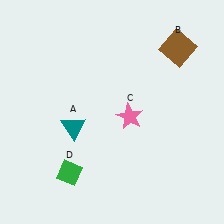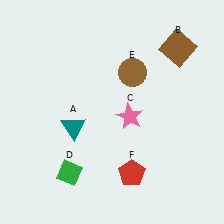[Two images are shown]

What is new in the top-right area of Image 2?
A brown circle (E) was added in the top-right area of Image 2.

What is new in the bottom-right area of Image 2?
A red pentagon (F) was added in the bottom-right area of Image 2.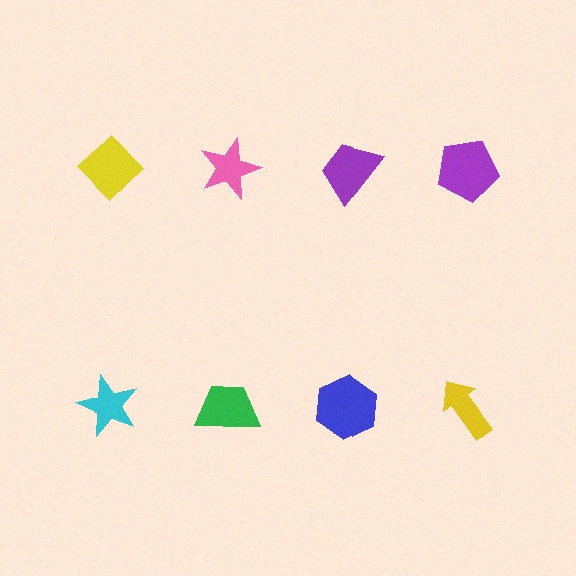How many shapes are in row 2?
4 shapes.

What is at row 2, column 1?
A cyan star.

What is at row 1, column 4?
A purple pentagon.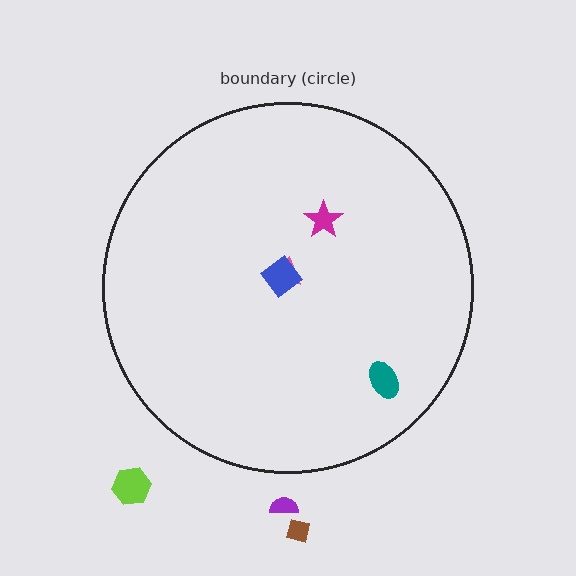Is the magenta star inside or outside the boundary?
Inside.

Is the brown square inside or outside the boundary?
Outside.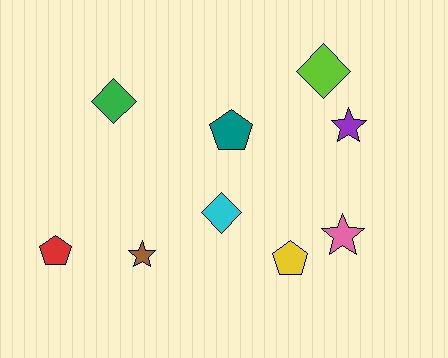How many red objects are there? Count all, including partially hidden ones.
There is 1 red object.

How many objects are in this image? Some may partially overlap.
There are 9 objects.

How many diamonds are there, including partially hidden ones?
There are 3 diamonds.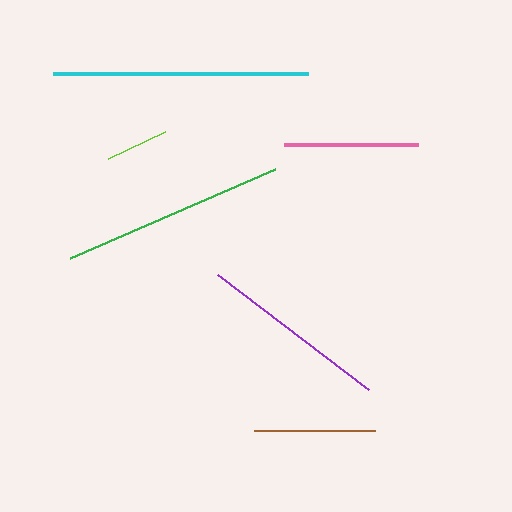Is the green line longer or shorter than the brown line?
The green line is longer than the brown line.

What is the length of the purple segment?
The purple segment is approximately 189 pixels long.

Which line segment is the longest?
The cyan line is the longest at approximately 255 pixels.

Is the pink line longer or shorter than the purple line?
The purple line is longer than the pink line.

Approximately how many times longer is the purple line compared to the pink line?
The purple line is approximately 1.4 times the length of the pink line.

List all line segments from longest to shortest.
From longest to shortest: cyan, green, purple, pink, brown, lime.